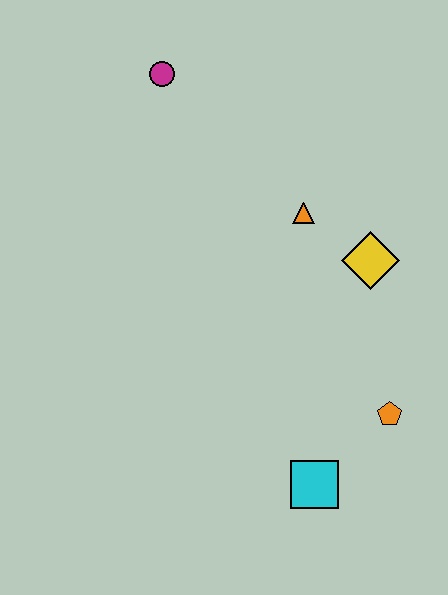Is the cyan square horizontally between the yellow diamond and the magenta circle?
Yes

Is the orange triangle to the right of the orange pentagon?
No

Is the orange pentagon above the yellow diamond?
No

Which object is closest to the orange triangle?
The yellow diamond is closest to the orange triangle.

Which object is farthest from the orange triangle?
The cyan square is farthest from the orange triangle.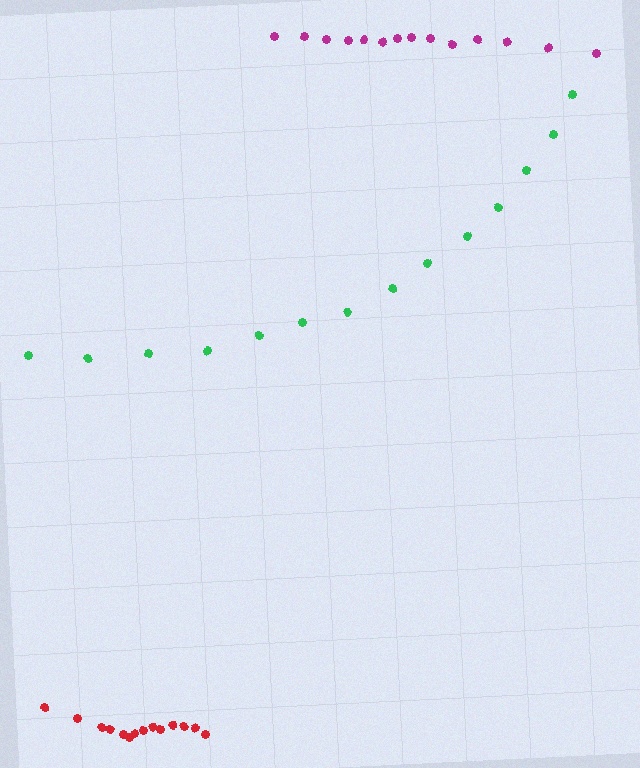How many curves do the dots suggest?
There are 3 distinct paths.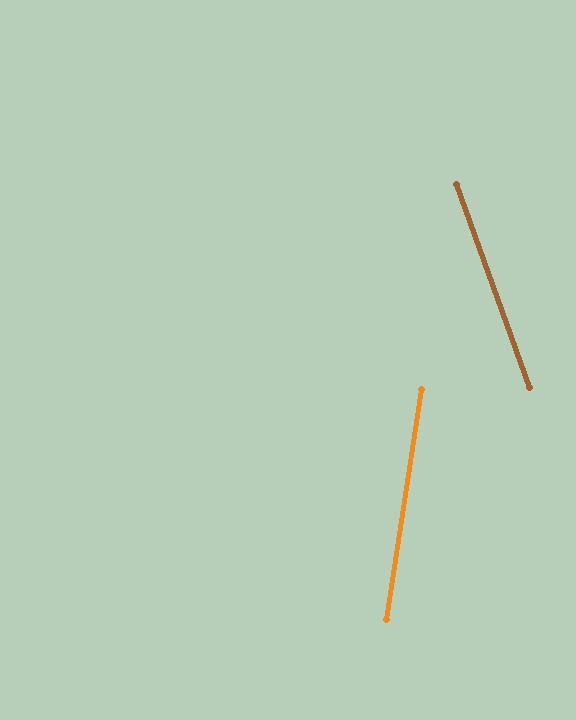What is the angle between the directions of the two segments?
Approximately 28 degrees.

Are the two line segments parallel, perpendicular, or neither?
Neither parallel nor perpendicular — they differ by about 28°.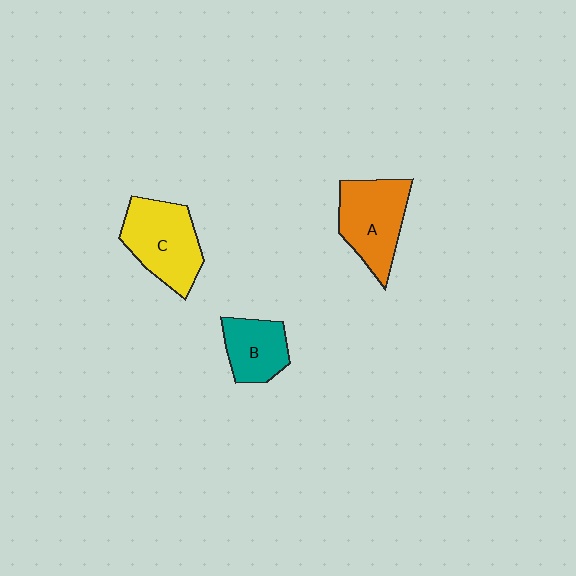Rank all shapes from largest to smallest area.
From largest to smallest: C (yellow), A (orange), B (teal).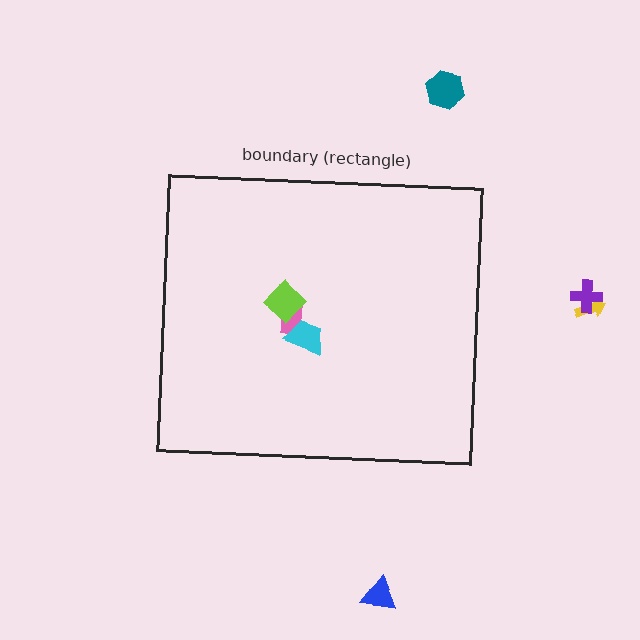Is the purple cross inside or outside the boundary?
Outside.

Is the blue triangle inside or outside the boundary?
Outside.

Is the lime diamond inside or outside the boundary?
Inside.